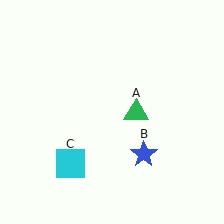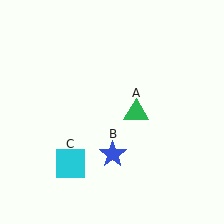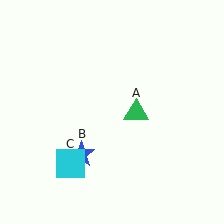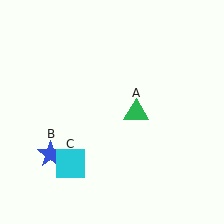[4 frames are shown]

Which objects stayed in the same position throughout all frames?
Green triangle (object A) and cyan square (object C) remained stationary.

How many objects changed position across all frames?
1 object changed position: blue star (object B).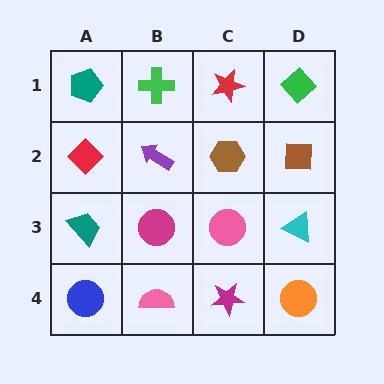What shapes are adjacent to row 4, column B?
A magenta circle (row 3, column B), a blue circle (row 4, column A), a magenta star (row 4, column C).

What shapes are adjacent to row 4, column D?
A cyan triangle (row 3, column D), a magenta star (row 4, column C).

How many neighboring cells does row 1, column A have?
2.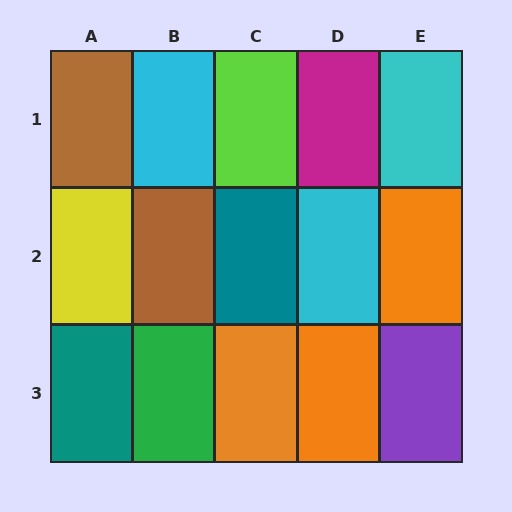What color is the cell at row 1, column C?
Lime.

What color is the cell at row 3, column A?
Teal.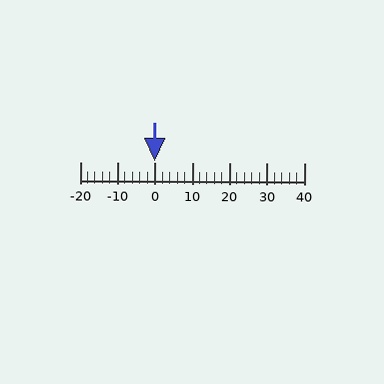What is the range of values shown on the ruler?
The ruler shows values from -20 to 40.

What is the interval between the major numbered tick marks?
The major tick marks are spaced 10 units apart.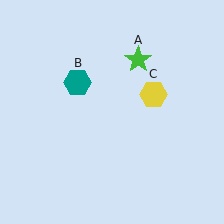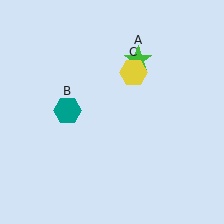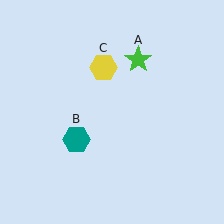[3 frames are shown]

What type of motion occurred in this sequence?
The teal hexagon (object B), yellow hexagon (object C) rotated counterclockwise around the center of the scene.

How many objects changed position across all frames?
2 objects changed position: teal hexagon (object B), yellow hexagon (object C).